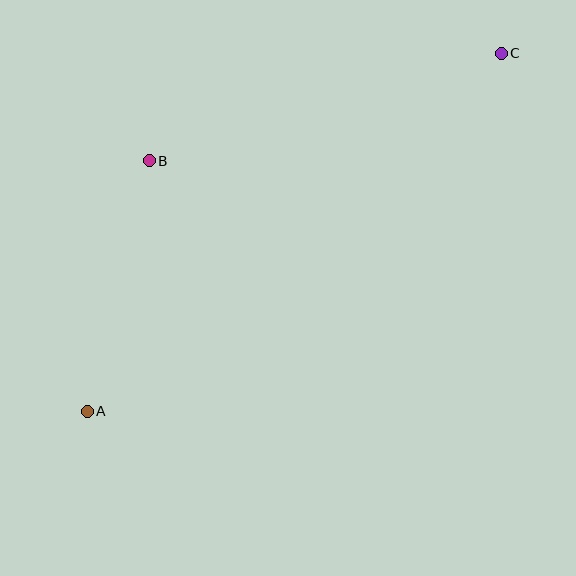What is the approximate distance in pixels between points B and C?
The distance between B and C is approximately 368 pixels.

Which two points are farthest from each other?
Points A and C are farthest from each other.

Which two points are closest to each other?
Points A and B are closest to each other.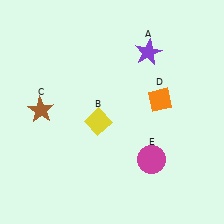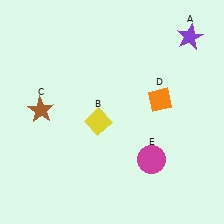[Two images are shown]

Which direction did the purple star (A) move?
The purple star (A) moved right.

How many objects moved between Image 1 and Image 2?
1 object moved between the two images.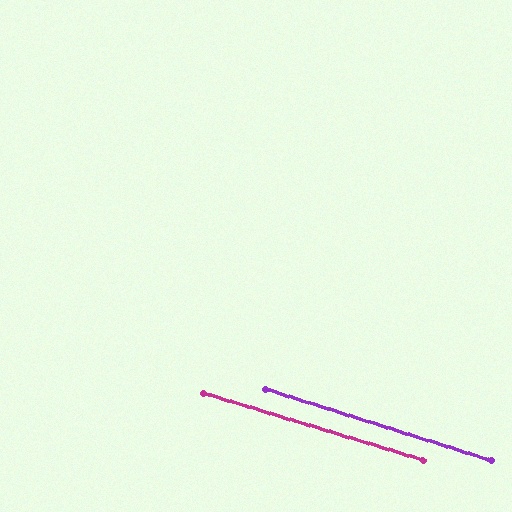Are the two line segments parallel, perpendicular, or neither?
Parallel — their directions differ by only 0.5°.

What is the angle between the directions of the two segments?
Approximately 1 degree.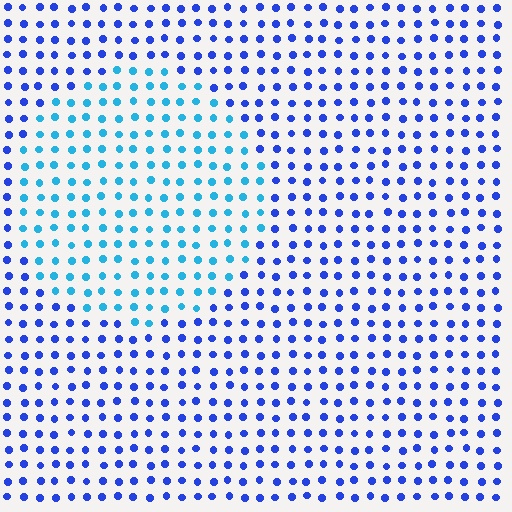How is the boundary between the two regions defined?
The boundary is defined purely by a slight shift in hue (about 37 degrees). Spacing, size, and orientation are identical on both sides.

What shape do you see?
I see a circle.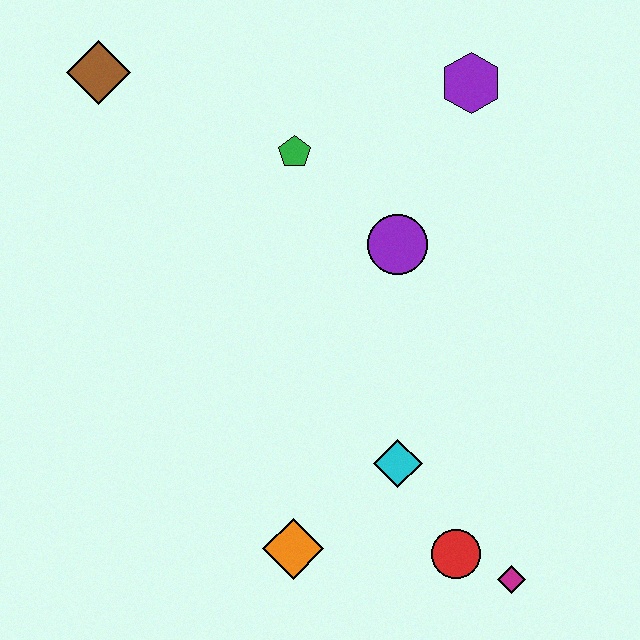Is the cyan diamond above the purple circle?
No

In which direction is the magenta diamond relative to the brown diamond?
The magenta diamond is below the brown diamond.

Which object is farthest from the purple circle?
The magenta diamond is farthest from the purple circle.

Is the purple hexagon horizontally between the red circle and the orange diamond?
No